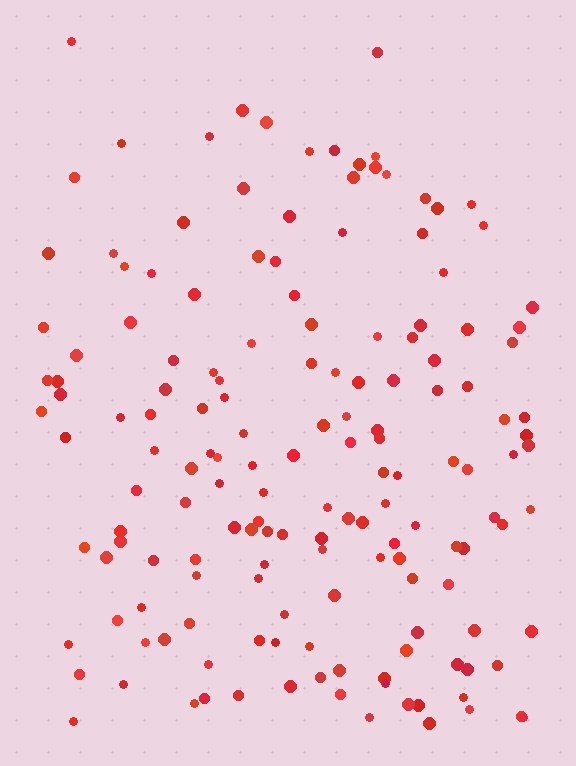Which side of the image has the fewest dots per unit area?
The top.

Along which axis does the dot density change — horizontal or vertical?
Vertical.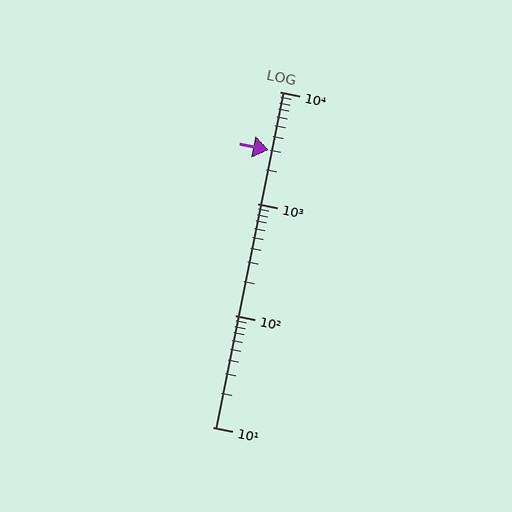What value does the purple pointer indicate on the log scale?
The pointer indicates approximately 3000.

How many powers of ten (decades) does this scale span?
The scale spans 3 decades, from 10 to 10000.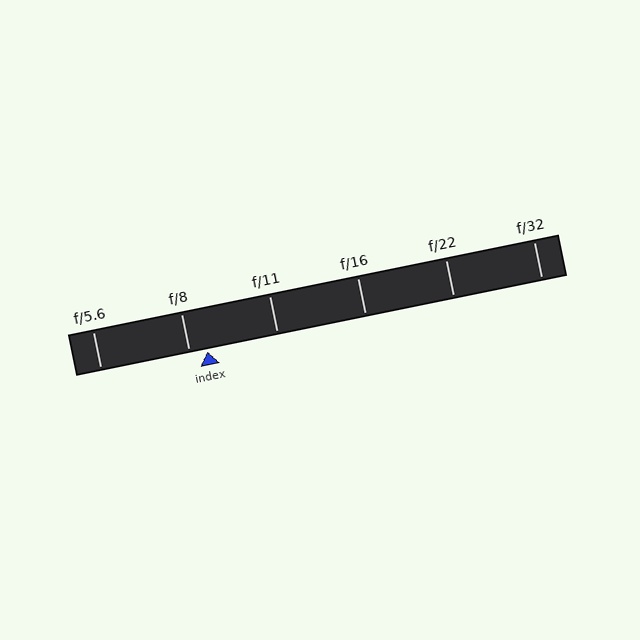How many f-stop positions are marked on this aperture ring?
There are 6 f-stop positions marked.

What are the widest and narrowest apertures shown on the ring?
The widest aperture shown is f/5.6 and the narrowest is f/32.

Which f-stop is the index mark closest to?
The index mark is closest to f/8.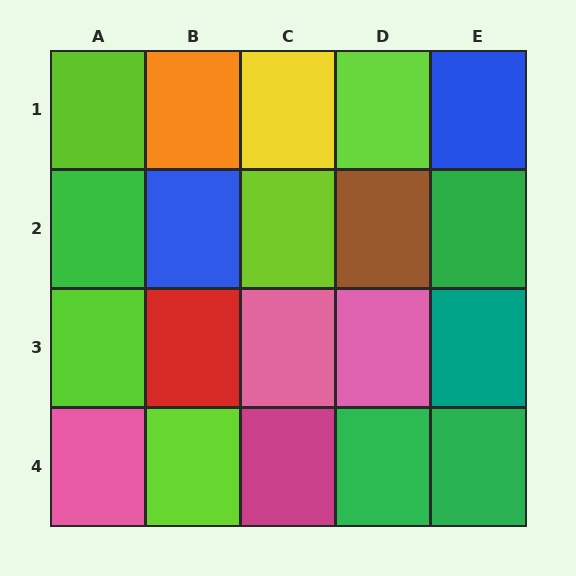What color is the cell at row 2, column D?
Brown.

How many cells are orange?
1 cell is orange.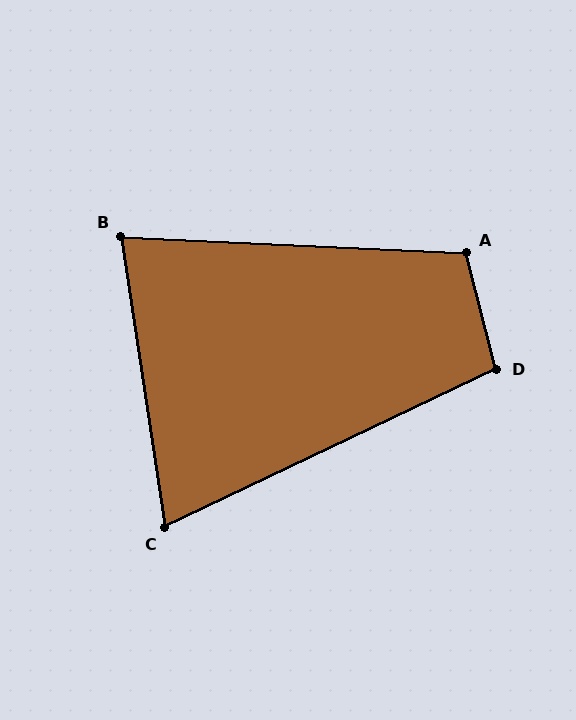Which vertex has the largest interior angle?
A, at approximately 107 degrees.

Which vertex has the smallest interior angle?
C, at approximately 73 degrees.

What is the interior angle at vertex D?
Approximately 101 degrees (obtuse).